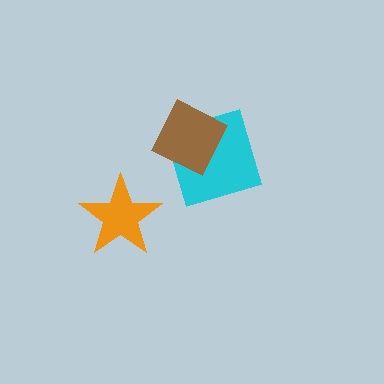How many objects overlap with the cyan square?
1 object overlaps with the cyan square.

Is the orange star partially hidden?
No, no other shape covers it.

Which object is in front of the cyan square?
The brown diamond is in front of the cyan square.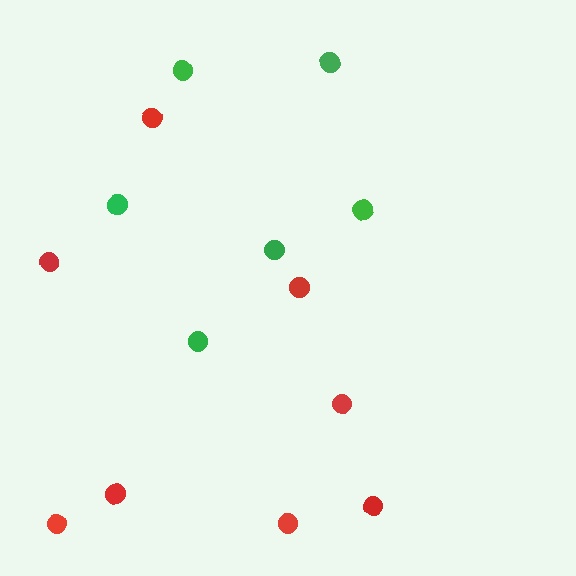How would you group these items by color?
There are 2 groups: one group of red circles (8) and one group of green circles (6).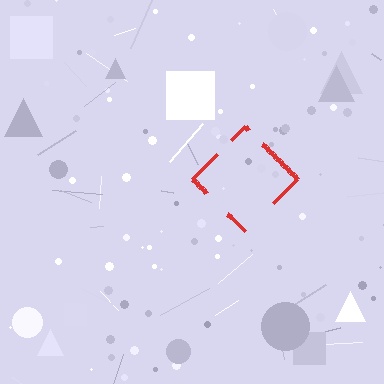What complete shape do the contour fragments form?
The contour fragments form a diamond.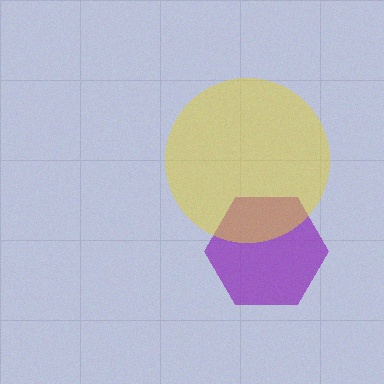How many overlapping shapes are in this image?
There are 2 overlapping shapes in the image.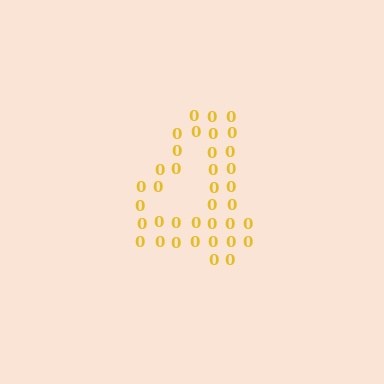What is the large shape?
The large shape is the digit 4.